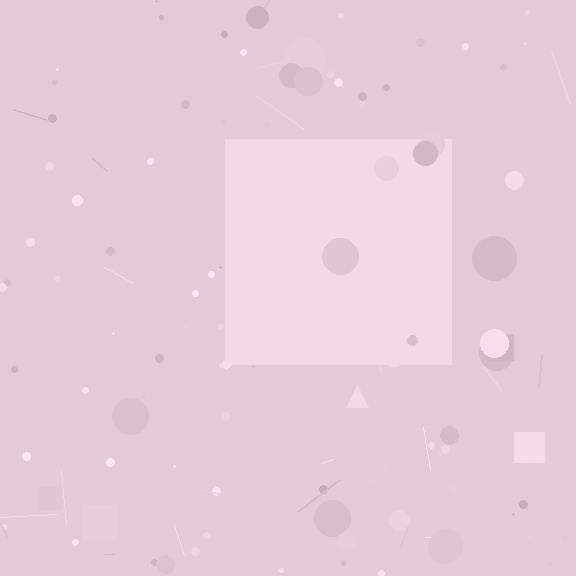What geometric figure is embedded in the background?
A square is embedded in the background.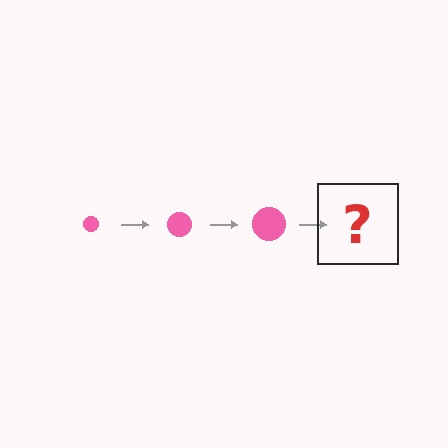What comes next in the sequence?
The next element should be a pink circle, larger than the previous one.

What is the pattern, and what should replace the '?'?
The pattern is that the circle gets progressively larger each step. The '?' should be a pink circle, larger than the previous one.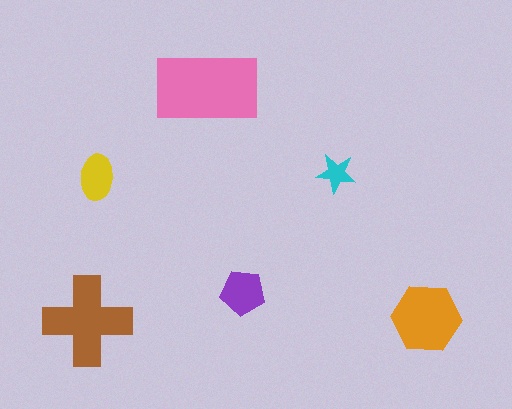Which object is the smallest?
The cyan star.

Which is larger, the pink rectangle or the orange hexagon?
The pink rectangle.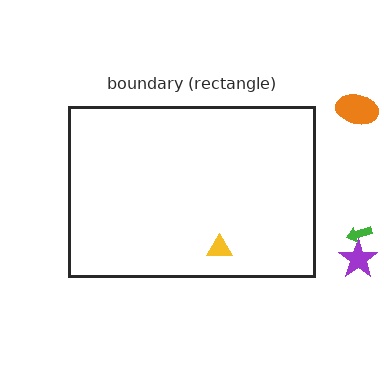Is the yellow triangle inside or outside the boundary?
Inside.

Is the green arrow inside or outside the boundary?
Outside.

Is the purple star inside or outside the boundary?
Outside.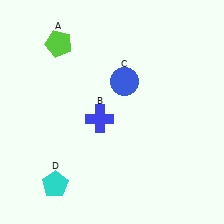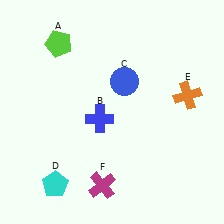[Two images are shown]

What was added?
An orange cross (E), a magenta cross (F) were added in Image 2.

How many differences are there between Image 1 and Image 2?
There are 2 differences between the two images.